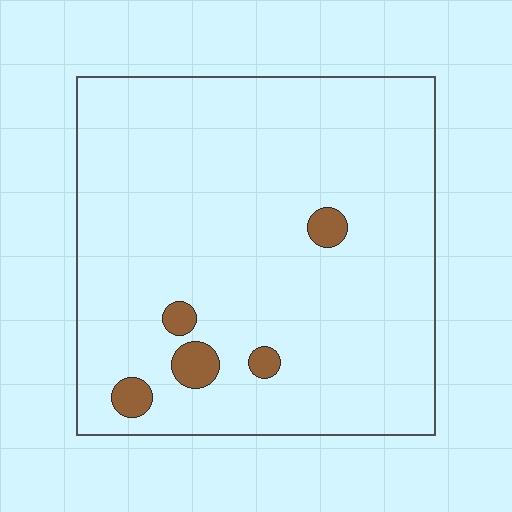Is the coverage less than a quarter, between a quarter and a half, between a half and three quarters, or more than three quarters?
Less than a quarter.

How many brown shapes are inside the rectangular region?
5.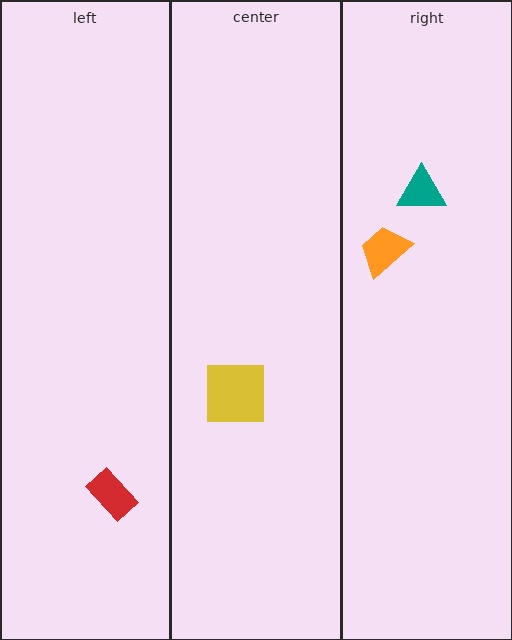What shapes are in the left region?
The red rectangle.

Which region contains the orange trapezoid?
The right region.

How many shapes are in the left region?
1.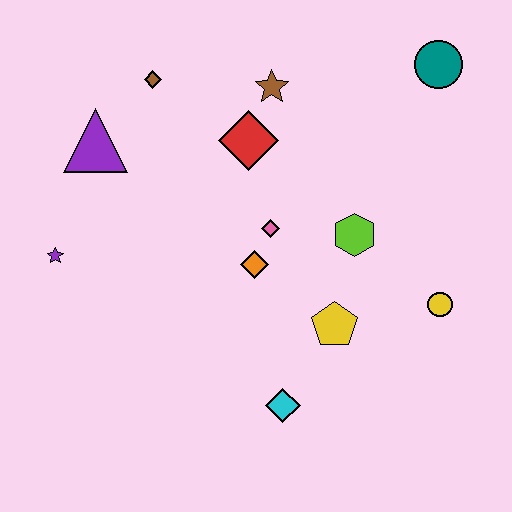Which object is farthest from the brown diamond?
The yellow circle is farthest from the brown diamond.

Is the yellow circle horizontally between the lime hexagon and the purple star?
No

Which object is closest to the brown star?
The red diamond is closest to the brown star.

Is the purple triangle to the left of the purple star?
No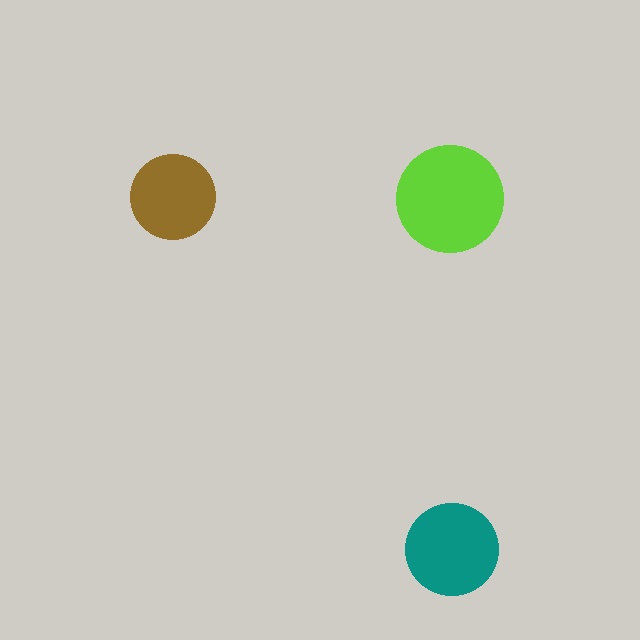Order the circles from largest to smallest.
the lime one, the teal one, the brown one.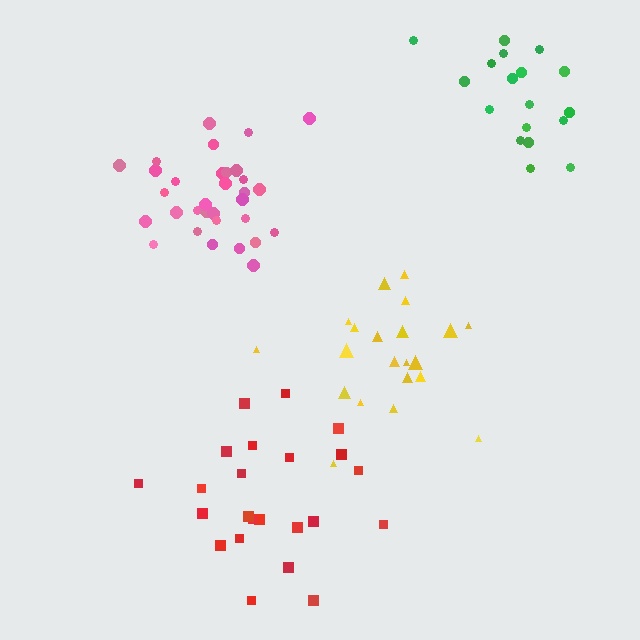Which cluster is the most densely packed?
Pink.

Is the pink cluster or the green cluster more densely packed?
Pink.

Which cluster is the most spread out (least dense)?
Red.